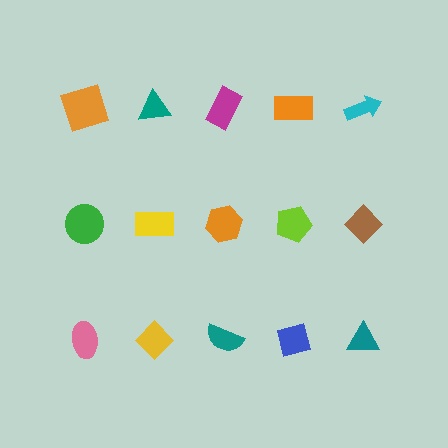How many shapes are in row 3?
5 shapes.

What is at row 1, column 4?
An orange rectangle.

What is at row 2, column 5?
A brown diamond.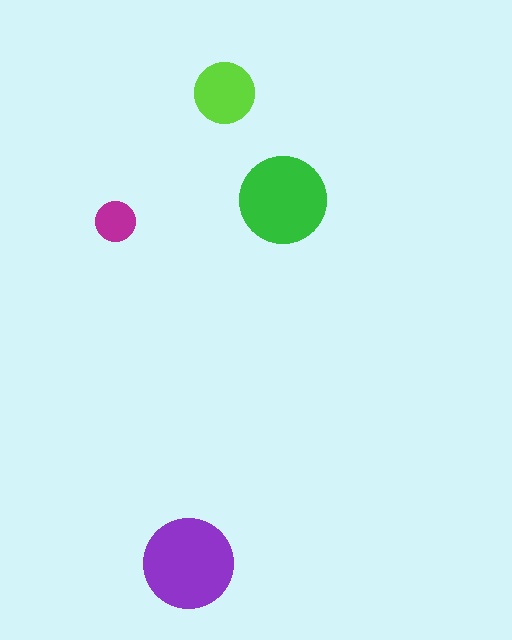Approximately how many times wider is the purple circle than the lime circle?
About 1.5 times wider.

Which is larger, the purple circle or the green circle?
The purple one.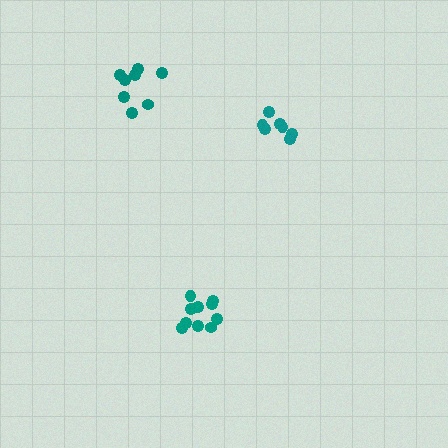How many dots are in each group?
Group 1: 10 dots, Group 2: 7 dots, Group 3: 8 dots (25 total).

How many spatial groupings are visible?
There are 3 spatial groupings.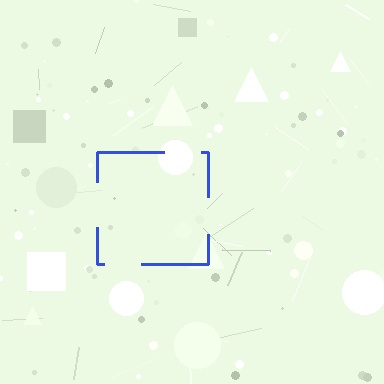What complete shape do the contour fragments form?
The contour fragments form a square.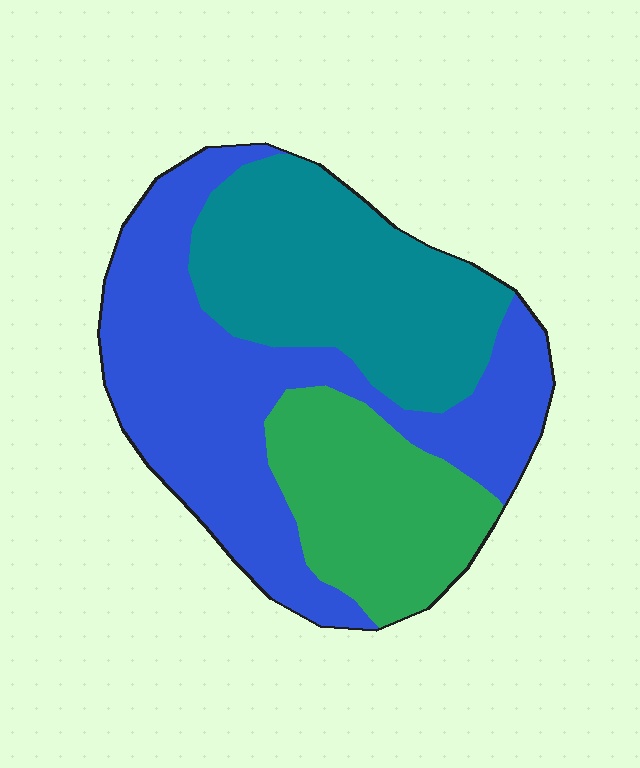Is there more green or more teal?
Teal.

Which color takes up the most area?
Blue, at roughly 45%.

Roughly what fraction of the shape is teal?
Teal covers around 30% of the shape.